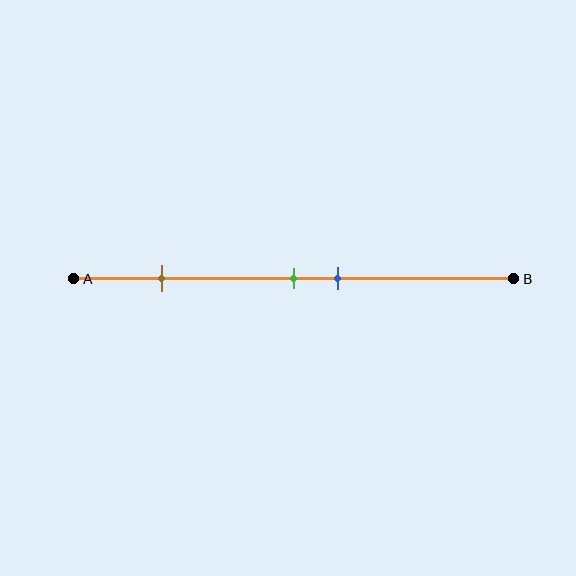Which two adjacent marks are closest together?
The green and blue marks are the closest adjacent pair.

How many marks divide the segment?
There are 3 marks dividing the segment.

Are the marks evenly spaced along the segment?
No, the marks are not evenly spaced.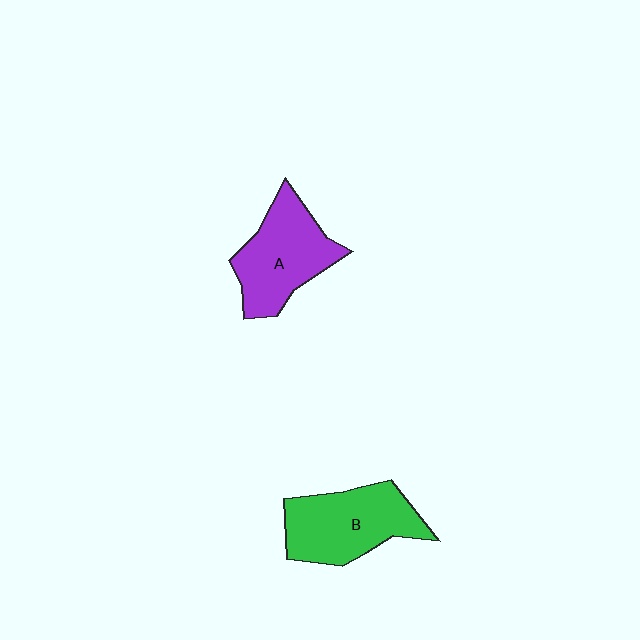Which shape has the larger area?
Shape B (green).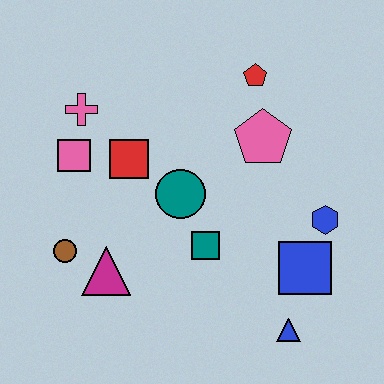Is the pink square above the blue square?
Yes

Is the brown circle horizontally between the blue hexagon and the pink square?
No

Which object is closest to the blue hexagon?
The blue square is closest to the blue hexagon.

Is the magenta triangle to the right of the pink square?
Yes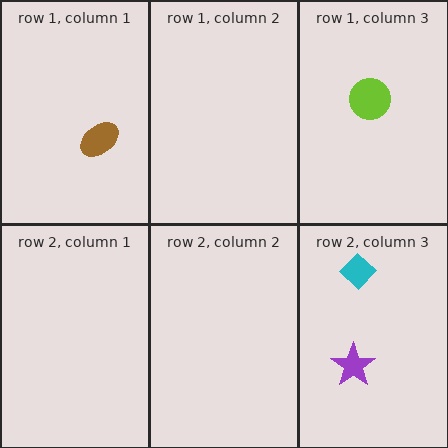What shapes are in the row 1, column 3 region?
The lime circle.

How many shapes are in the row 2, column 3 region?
2.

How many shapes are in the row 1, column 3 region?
1.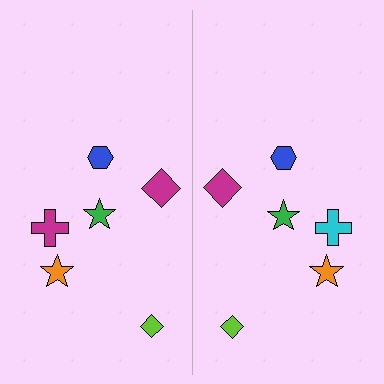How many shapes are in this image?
There are 12 shapes in this image.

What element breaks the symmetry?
The cyan cross on the right side breaks the symmetry — its mirror counterpart is magenta.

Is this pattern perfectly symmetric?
No, the pattern is not perfectly symmetric. The cyan cross on the right side breaks the symmetry — its mirror counterpart is magenta.